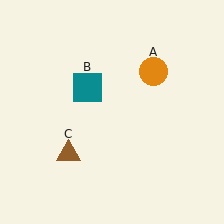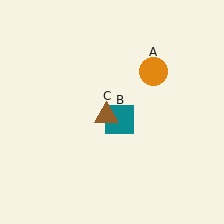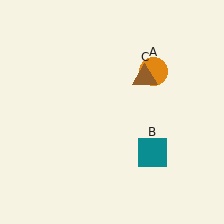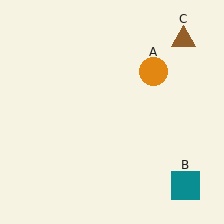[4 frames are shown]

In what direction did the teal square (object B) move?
The teal square (object B) moved down and to the right.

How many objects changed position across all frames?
2 objects changed position: teal square (object B), brown triangle (object C).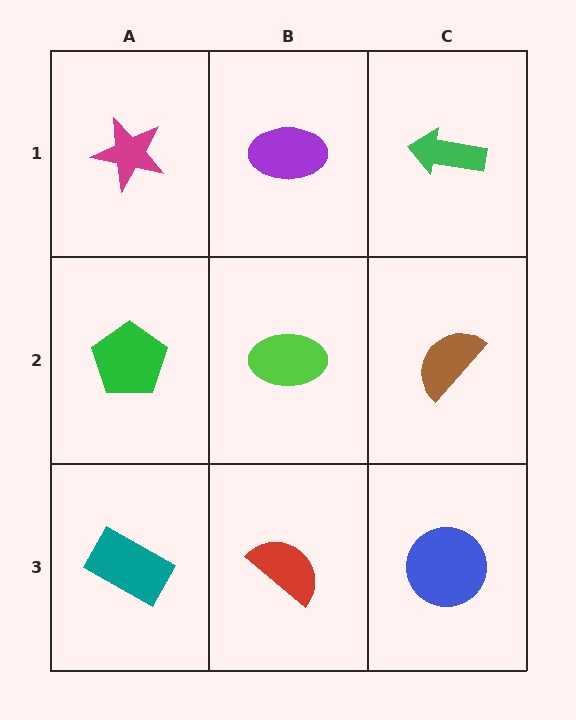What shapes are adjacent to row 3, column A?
A green pentagon (row 2, column A), a red semicircle (row 3, column B).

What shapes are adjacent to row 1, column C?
A brown semicircle (row 2, column C), a purple ellipse (row 1, column B).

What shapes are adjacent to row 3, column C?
A brown semicircle (row 2, column C), a red semicircle (row 3, column B).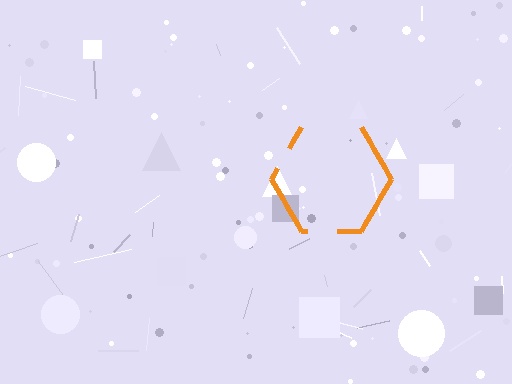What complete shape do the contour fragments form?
The contour fragments form a hexagon.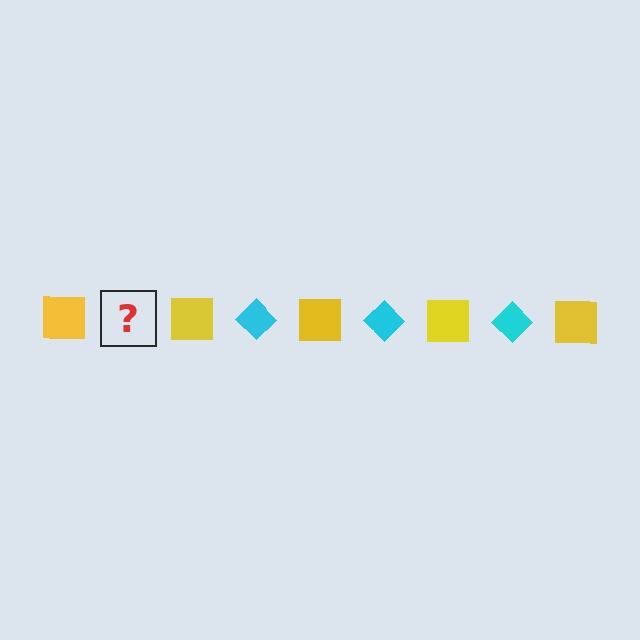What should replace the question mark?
The question mark should be replaced with a cyan diamond.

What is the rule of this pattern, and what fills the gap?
The rule is that the pattern alternates between yellow square and cyan diamond. The gap should be filled with a cyan diamond.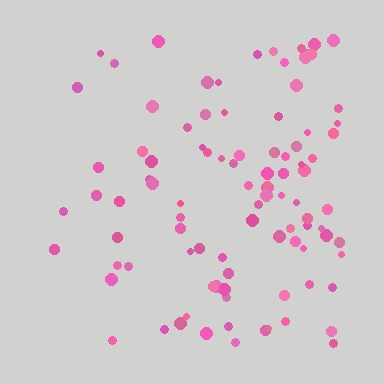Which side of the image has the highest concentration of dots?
The right.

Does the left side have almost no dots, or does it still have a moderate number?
Still a moderate number, just noticeably fewer than the right.